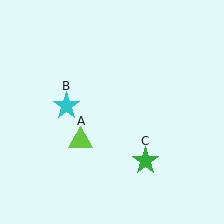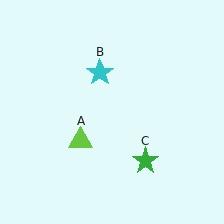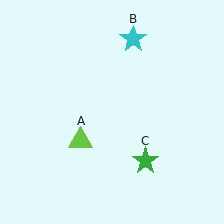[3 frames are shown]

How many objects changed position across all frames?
1 object changed position: cyan star (object B).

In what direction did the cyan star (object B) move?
The cyan star (object B) moved up and to the right.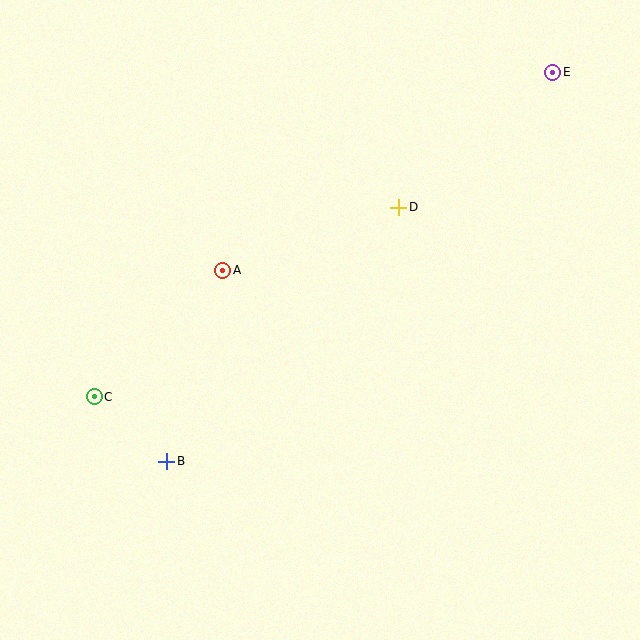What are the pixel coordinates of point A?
Point A is at (223, 270).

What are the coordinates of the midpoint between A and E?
The midpoint between A and E is at (388, 171).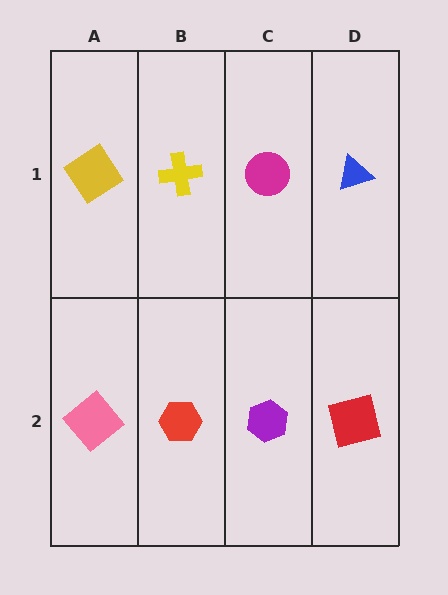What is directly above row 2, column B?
A yellow cross.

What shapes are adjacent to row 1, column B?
A red hexagon (row 2, column B), a yellow diamond (row 1, column A), a magenta circle (row 1, column C).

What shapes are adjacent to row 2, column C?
A magenta circle (row 1, column C), a red hexagon (row 2, column B), a red square (row 2, column D).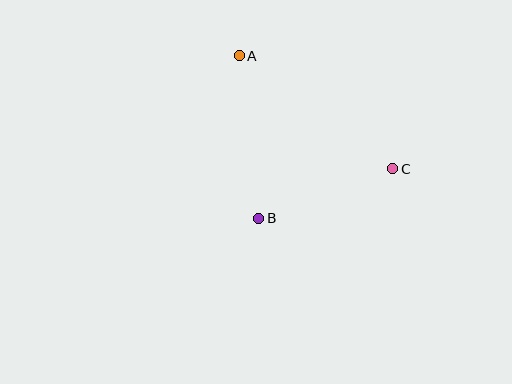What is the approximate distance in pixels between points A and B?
The distance between A and B is approximately 164 pixels.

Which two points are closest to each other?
Points B and C are closest to each other.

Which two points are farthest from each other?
Points A and C are farthest from each other.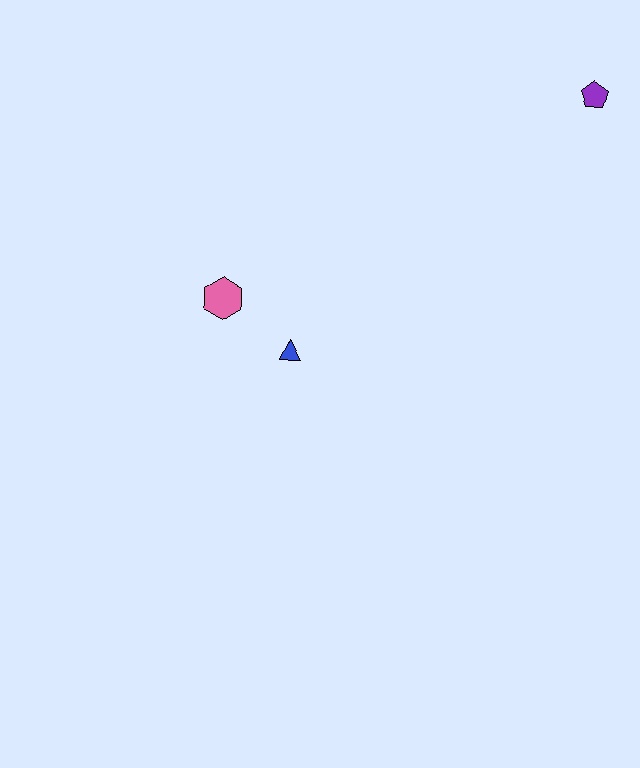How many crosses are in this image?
There are no crosses.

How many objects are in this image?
There are 3 objects.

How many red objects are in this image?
There are no red objects.